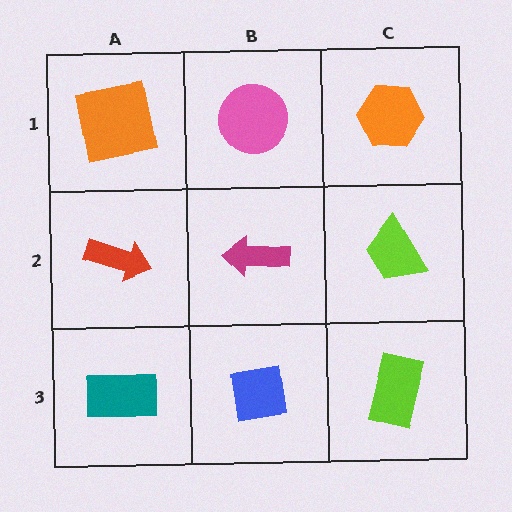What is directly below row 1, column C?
A lime trapezoid.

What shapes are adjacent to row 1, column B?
A magenta arrow (row 2, column B), an orange square (row 1, column A), an orange hexagon (row 1, column C).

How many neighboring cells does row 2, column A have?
3.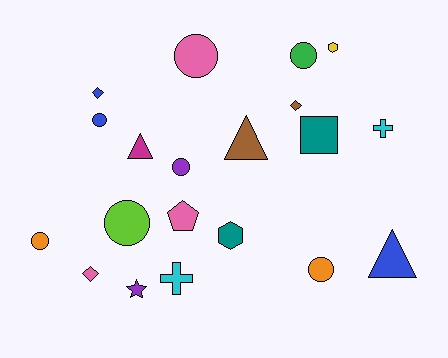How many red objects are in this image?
There are no red objects.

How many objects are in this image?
There are 20 objects.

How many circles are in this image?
There are 7 circles.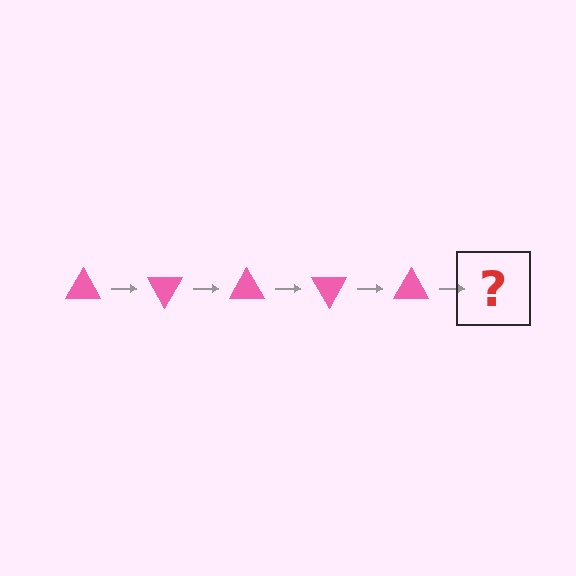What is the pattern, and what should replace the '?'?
The pattern is that the triangle rotates 60 degrees each step. The '?' should be a pink triangle rotated 300 degrees.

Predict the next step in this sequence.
The next step is a pink triangle rotated 300 degrees.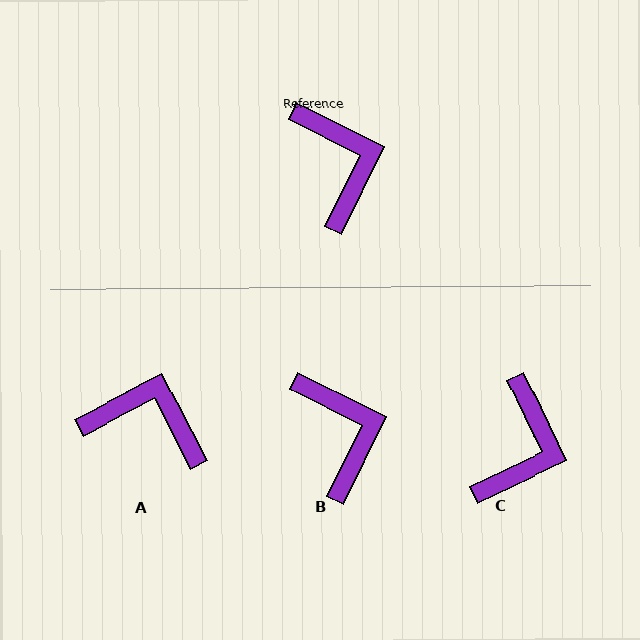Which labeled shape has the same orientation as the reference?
B.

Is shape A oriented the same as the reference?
No, it is off by about 54 degrees.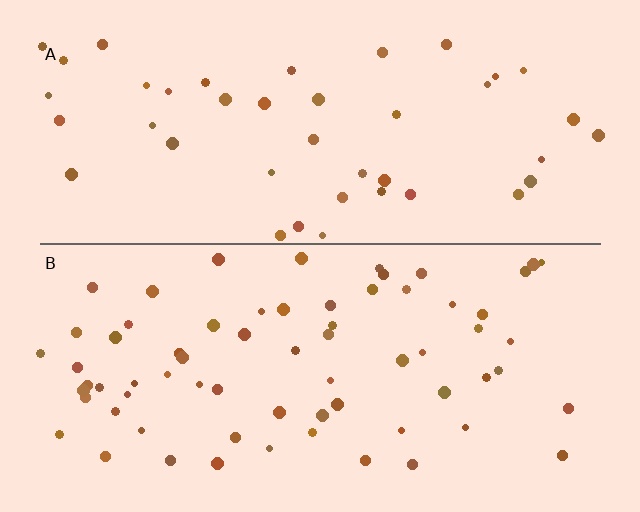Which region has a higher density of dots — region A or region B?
B (the bottom).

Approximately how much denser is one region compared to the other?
Approximately 1.6× — region B over region A.